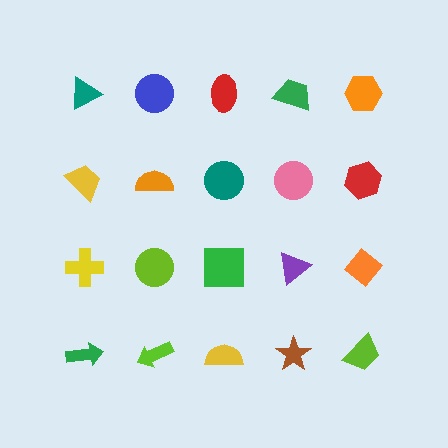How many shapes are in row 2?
5 shapes.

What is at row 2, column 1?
A yellow trapezoid.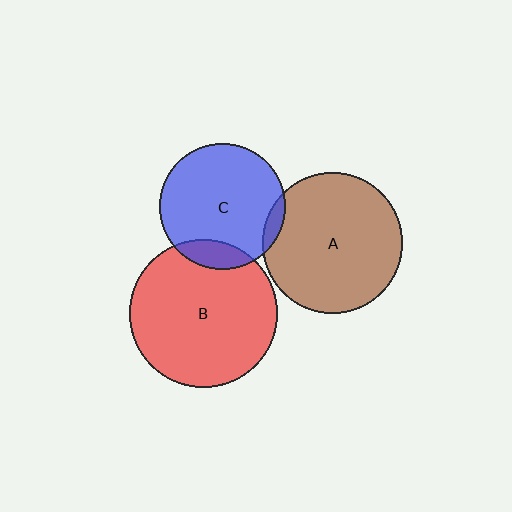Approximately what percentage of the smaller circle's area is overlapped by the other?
Approximately 5%.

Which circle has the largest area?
Circle B (red).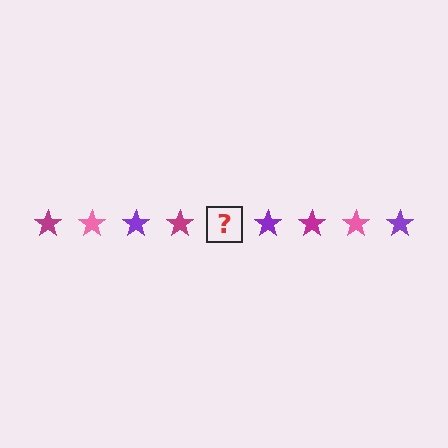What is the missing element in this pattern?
The missing element is a pink star.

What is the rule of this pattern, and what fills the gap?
The rule is that the pattern cycles through magenta, pink, purple stars. The gap should be filled with a pink star.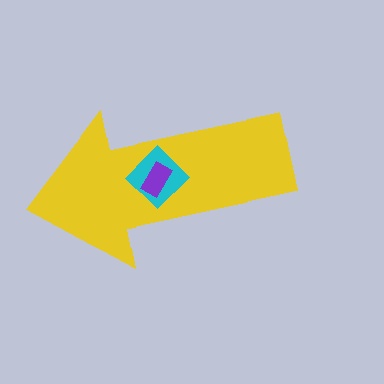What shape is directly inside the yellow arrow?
The cyan diamond.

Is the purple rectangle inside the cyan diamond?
Yes.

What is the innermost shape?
The purple rectangle.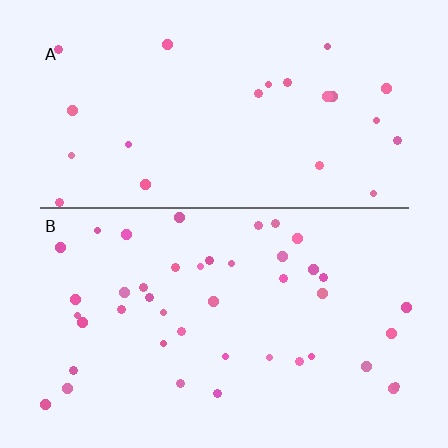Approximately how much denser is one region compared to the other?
Approximately 1.9× — region B over region A.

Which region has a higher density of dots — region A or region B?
B (the bottom).